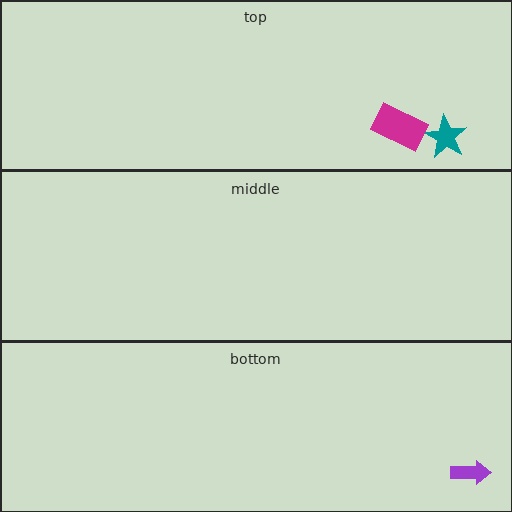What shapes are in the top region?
The teal star, the magenta rectangle.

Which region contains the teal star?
The top region.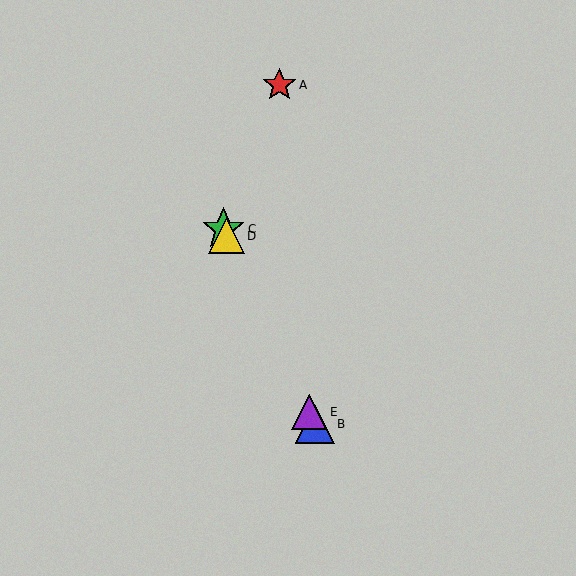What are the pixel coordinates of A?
Object A is at (279, 85).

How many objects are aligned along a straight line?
4 objects (B, C, D, E) are aligned along a straight line.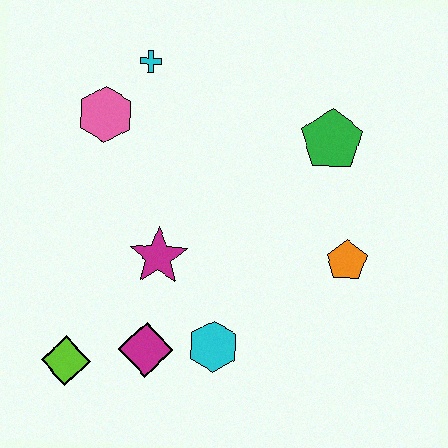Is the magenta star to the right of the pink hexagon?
Yes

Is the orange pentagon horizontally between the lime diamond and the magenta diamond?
No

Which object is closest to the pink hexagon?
The cyan cross is closest to the pink hexagon.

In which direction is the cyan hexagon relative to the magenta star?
The cyan hexagon is below the magenta star.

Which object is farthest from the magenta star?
The green pentagon is farthest from the magenta star.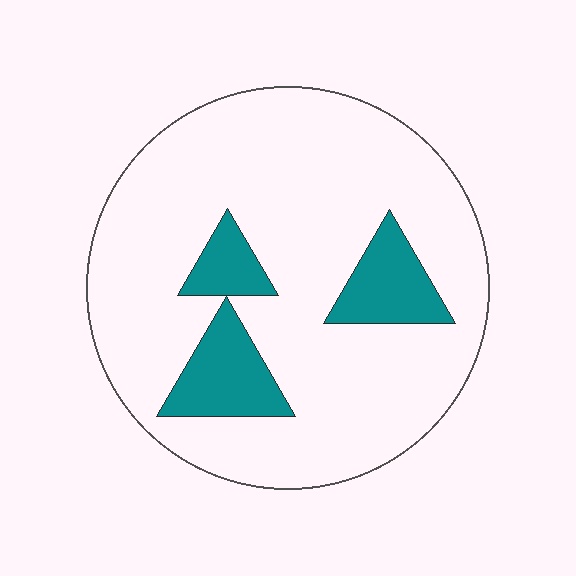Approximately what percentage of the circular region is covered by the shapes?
Approximately 15%.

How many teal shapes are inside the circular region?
3.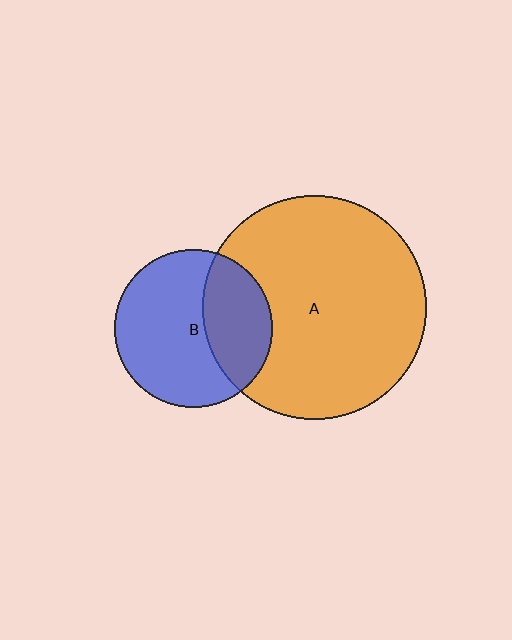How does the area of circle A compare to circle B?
Approximately 2.0 times.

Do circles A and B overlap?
Yes.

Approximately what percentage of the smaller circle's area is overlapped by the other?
Approximately 35%.